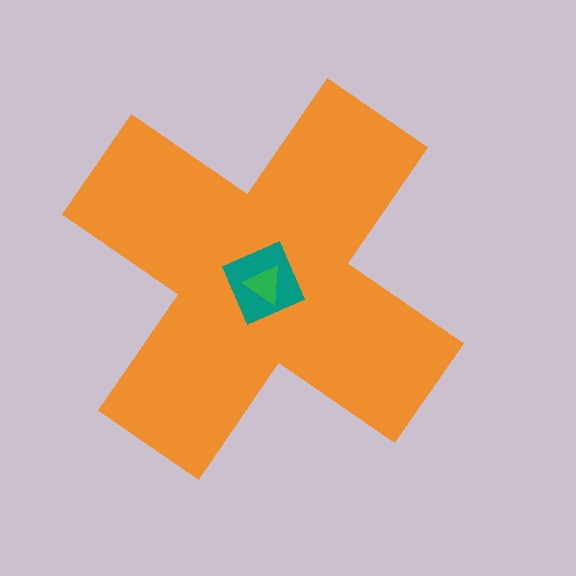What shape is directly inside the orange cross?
The teal square.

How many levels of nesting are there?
3.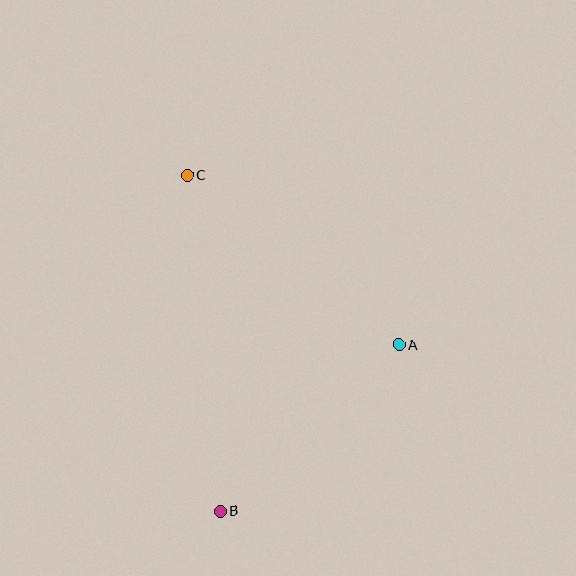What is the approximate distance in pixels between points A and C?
The distance between A and C is approximately 271 pixels.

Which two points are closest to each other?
Points A and B are closest to each other.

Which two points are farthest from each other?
Points B and C are farthest from each other.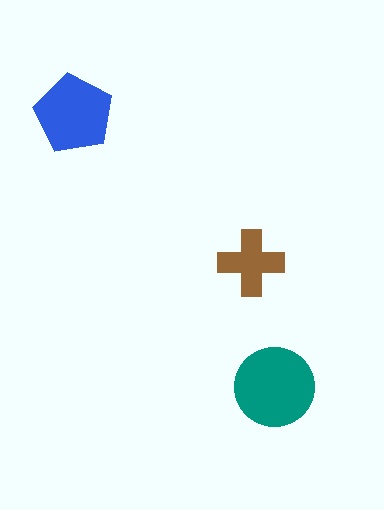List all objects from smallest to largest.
The brown cross, the blue pentagon, the teal circle.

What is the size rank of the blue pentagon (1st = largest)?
2nd.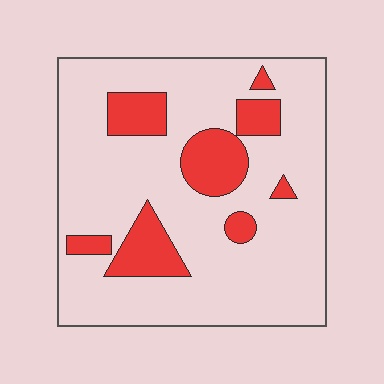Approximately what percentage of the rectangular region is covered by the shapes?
Approximately 20%.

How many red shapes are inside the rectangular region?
8.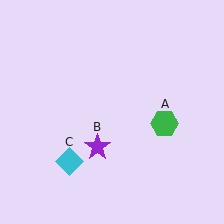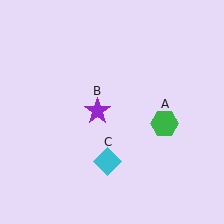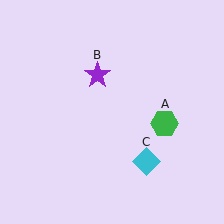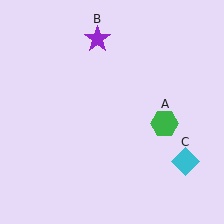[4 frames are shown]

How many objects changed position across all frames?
2 objects changed position: purple star (object B), cyan diamond (object C).